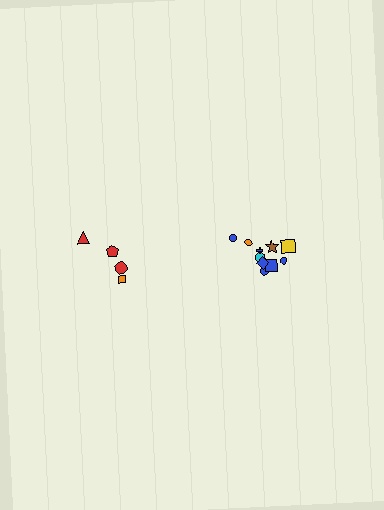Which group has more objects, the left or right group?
The right group.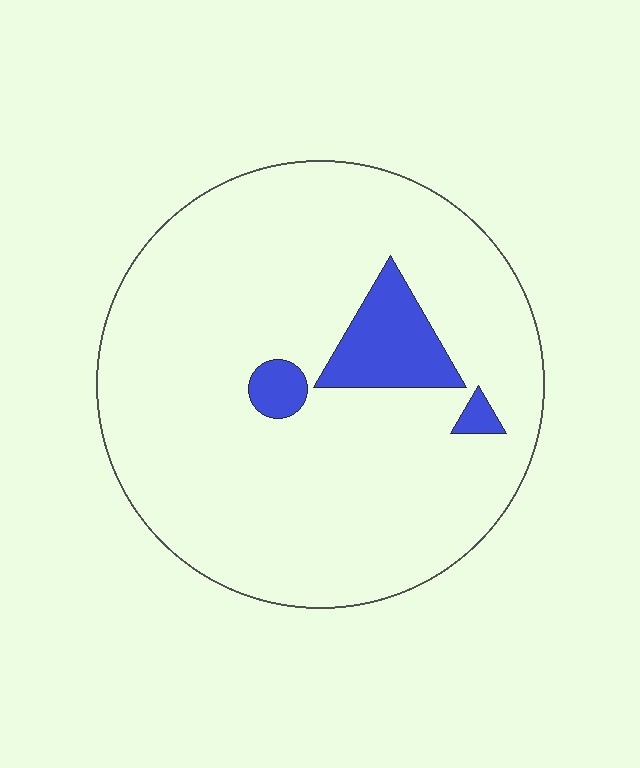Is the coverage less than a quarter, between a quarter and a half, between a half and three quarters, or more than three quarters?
Less than a quarter.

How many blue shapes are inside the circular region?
3.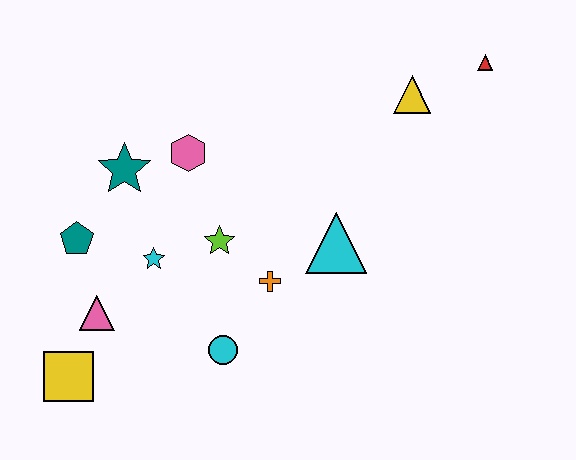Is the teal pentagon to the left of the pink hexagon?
Yes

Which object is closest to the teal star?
The pink hexagon is closest to the teal star.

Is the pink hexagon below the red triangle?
Yes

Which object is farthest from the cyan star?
The red triangle is farthest from the cyan star.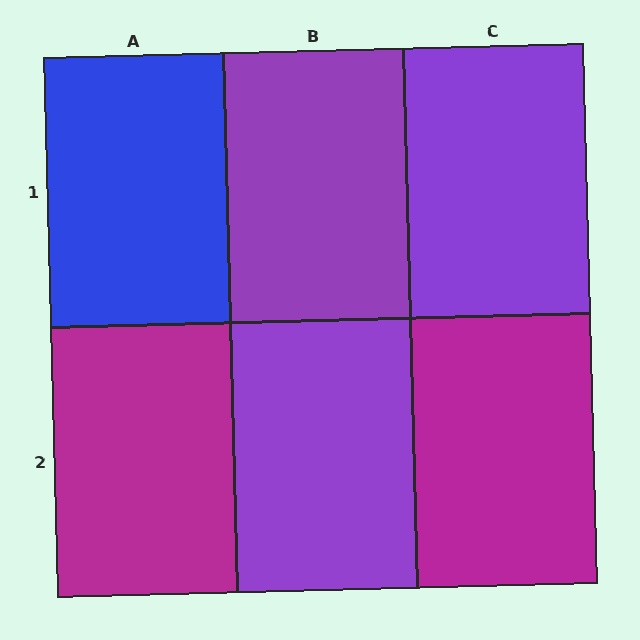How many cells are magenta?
2 cells are magenta.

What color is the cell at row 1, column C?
Purple.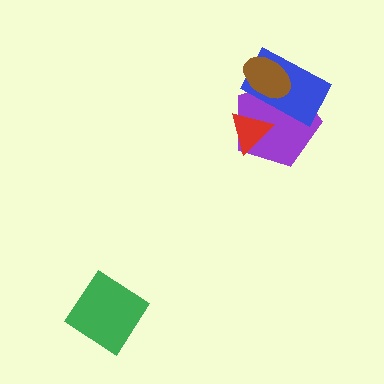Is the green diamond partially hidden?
No, no other shape covers it.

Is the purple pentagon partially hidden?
Yes, it is partially covered by another shape.